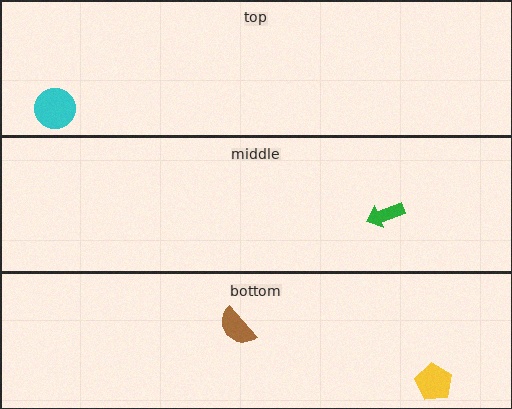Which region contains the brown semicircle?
The bottom region.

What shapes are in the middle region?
The green arrow.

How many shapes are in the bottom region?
2.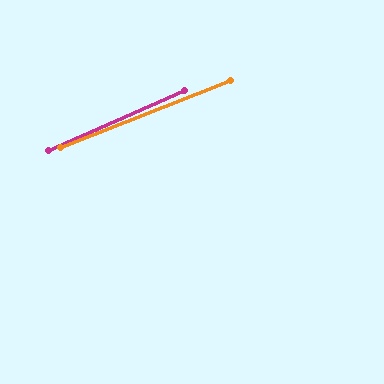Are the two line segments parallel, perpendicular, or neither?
Parallel — their directions differ by only 1.9°.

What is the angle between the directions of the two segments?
Approximately 2 degrees.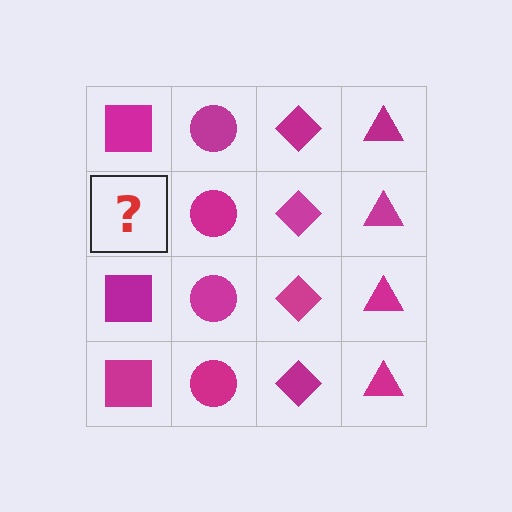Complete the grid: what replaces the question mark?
The question mark should be replaced with a magenta square.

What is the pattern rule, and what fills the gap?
The rule is that each column has a consistent shape. The gap should be filled with a magenta square.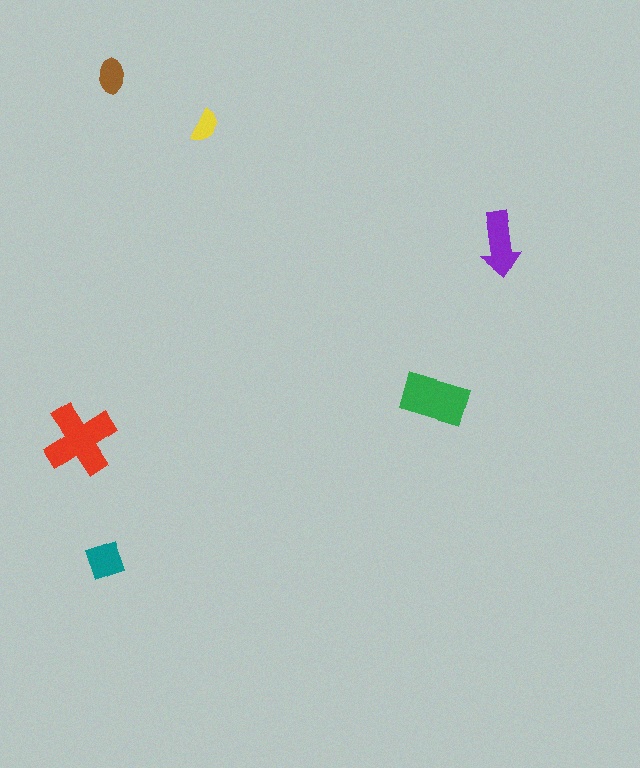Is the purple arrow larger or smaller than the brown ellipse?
Larger.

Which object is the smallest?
The yellow semicircle.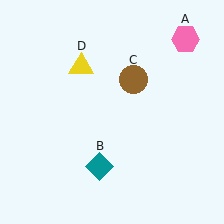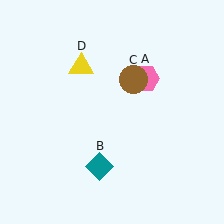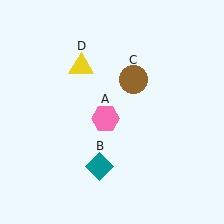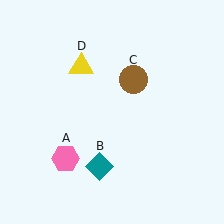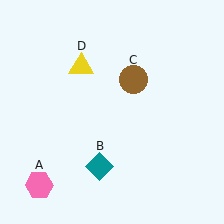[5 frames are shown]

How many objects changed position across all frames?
1 object changed position: pink hexagon (object A).